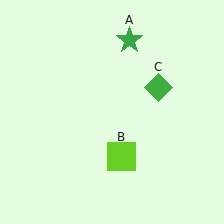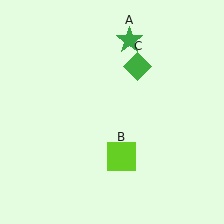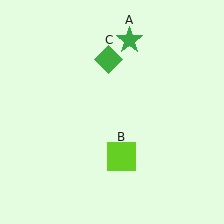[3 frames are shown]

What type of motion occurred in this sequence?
The green diamond (object C) rotated counterclockwise around the center of the scene.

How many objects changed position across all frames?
1 object changed position: green diamond (object C).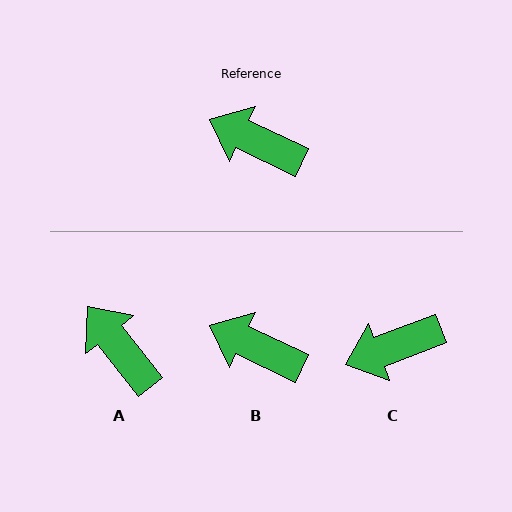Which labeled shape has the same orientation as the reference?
B.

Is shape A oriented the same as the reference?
No, it is off by about 27 degrees.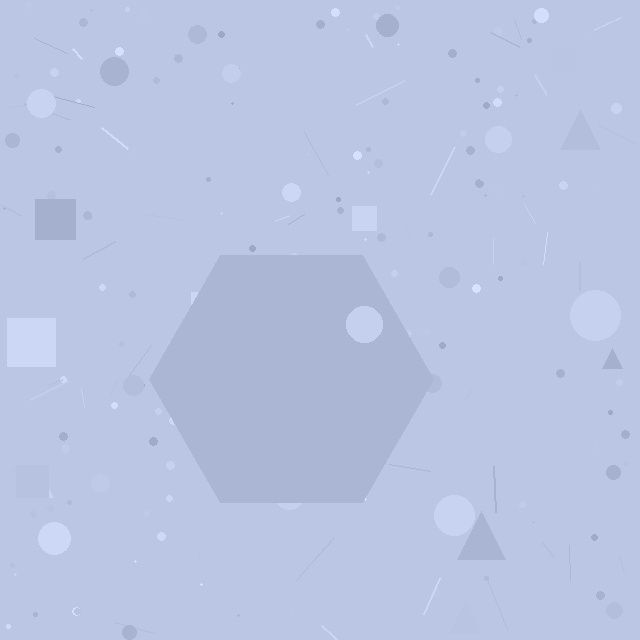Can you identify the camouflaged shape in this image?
The camouflaged shape is a hexagon.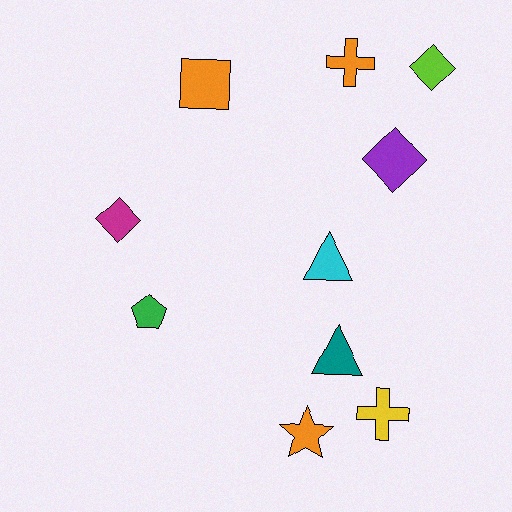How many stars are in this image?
There is 1 star.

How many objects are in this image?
There are 10 objects.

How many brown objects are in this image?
There are no brown objects.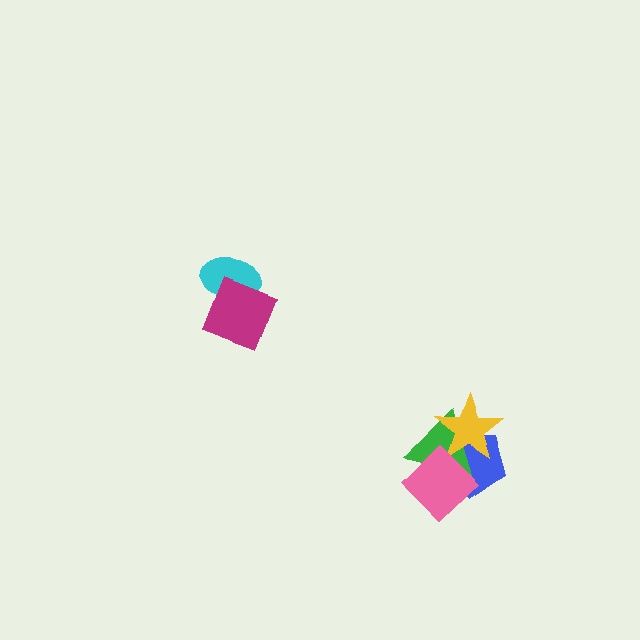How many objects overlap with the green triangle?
3 objects overlap with the green triangle.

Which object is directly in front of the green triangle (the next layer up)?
The yellow star is directly in front of the green triangle.